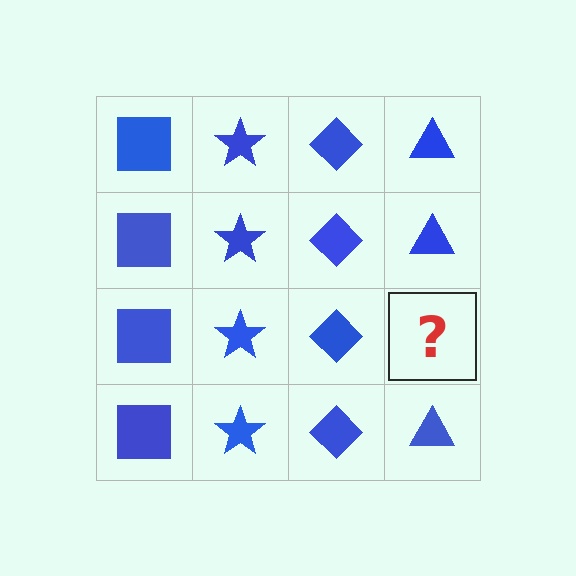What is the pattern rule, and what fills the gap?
The rule is that each column has a consistent shape. The gap should be filled with a blue triangle.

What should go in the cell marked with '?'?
The missing cell should contain a blue triangle.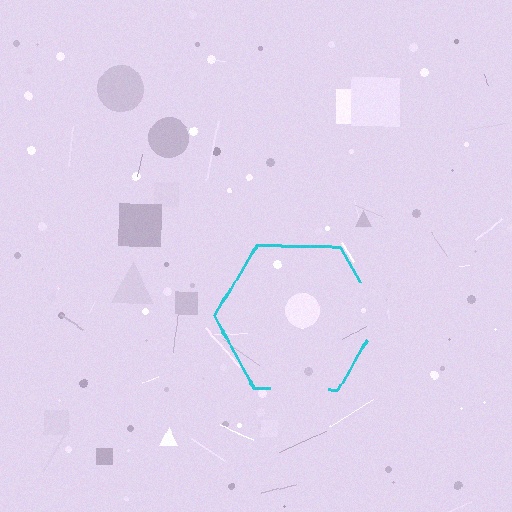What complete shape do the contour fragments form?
The contour fragments form a hexagon.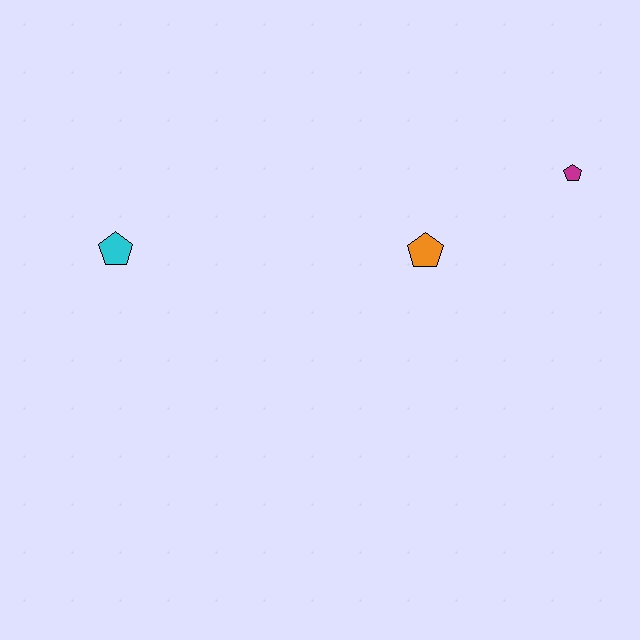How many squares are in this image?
There are no squares.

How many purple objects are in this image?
There are no purple objects.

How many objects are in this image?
There are 3 objects.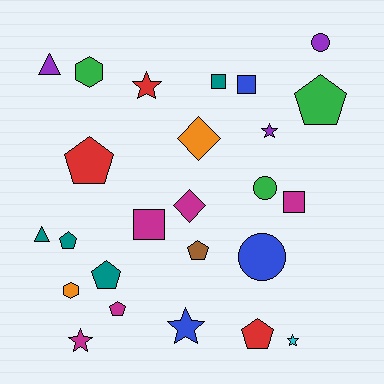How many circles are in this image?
There are 3 circles.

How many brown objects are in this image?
There is 1 brown object.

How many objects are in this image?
There are 25 objects.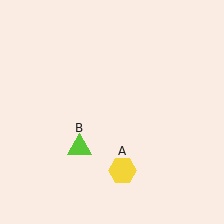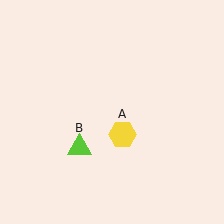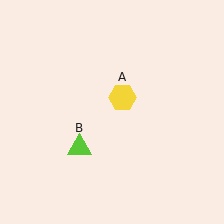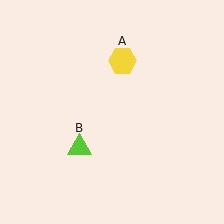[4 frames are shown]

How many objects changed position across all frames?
1 object changed position: yellow hexagon (object A).